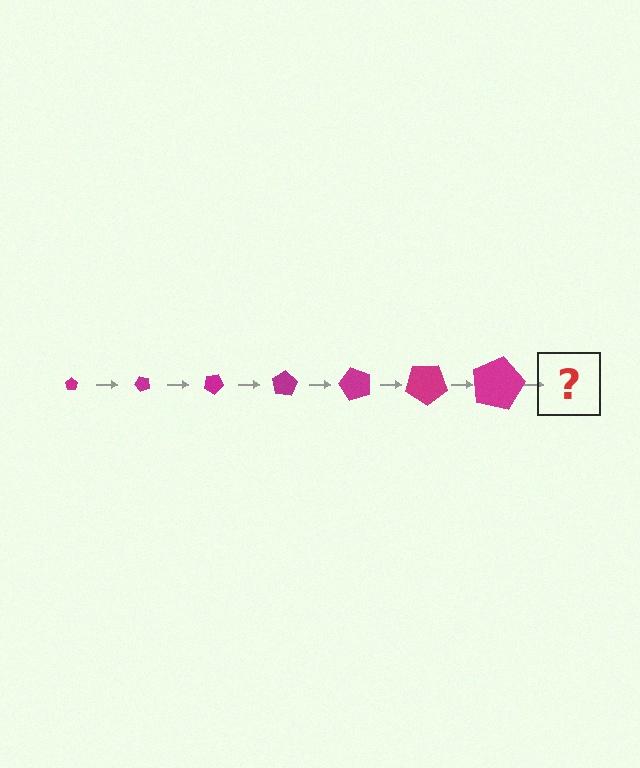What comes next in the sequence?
The next element should be a pentagon, larger than the previous one and rotated 350 degrees from the start.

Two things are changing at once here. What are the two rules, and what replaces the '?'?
The two rules are that the pentagon grows larger each step and it rotates 50 degrees each step. The '?' should be a pentagon, larger than the previous one and rotated 350 degrees from the start.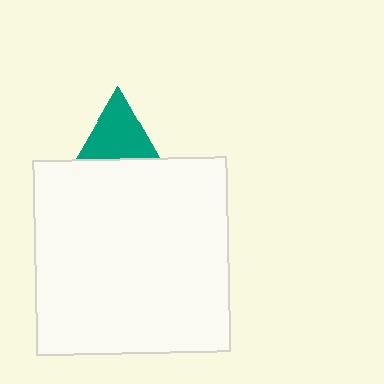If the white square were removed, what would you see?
You would see the complete teal triangle.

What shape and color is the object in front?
The object in front is a white square.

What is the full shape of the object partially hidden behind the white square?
The partially hidden object is a teal triangle.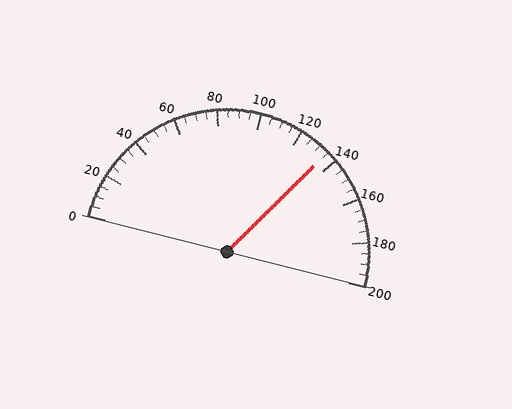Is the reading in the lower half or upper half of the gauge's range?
The reading is in the upper half of the range (0 to 200).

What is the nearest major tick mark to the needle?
The nearest major tick mark is 140.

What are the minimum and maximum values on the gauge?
The gauge ranges from 0 to 200.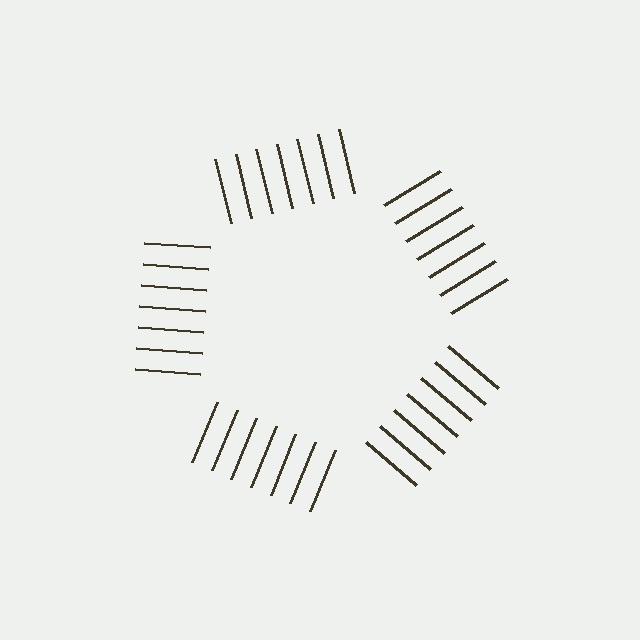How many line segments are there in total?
35 — 7 along each of the 5 edges.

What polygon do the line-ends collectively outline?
An illusory pentagon — the line segments terminate on its edges but no continuous stroke is drawn.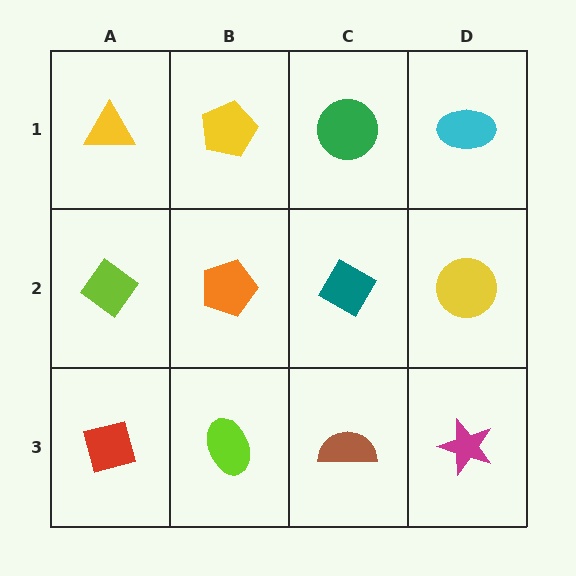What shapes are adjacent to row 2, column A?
A yellow triangle (row 1, column A), a red square (row 3, column A), an orange pentagon (row 2, column B).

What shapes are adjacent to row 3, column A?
A lime diamond (row 2, column A), a lime ellipse (row 3, column B).